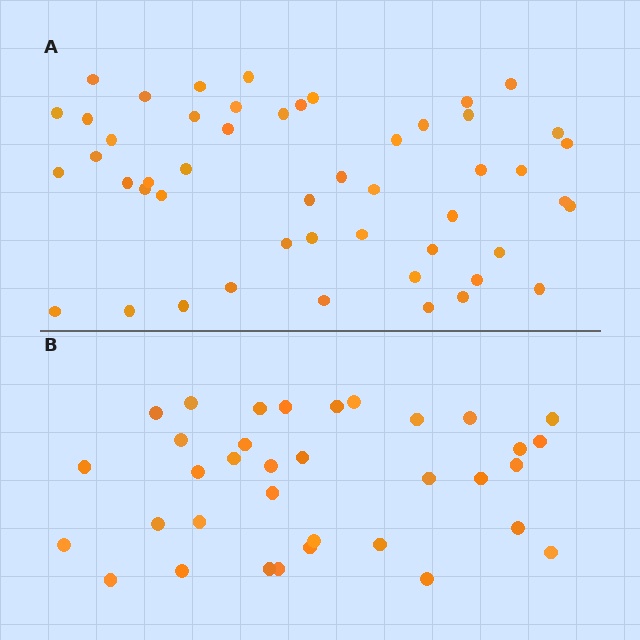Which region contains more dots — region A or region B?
Region A (the top region) has more dots.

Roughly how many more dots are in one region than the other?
Region A has approximately 15 more dots than region B.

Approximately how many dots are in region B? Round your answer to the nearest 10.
About 40 dots. (The exact count is 35, which rounds to 40.)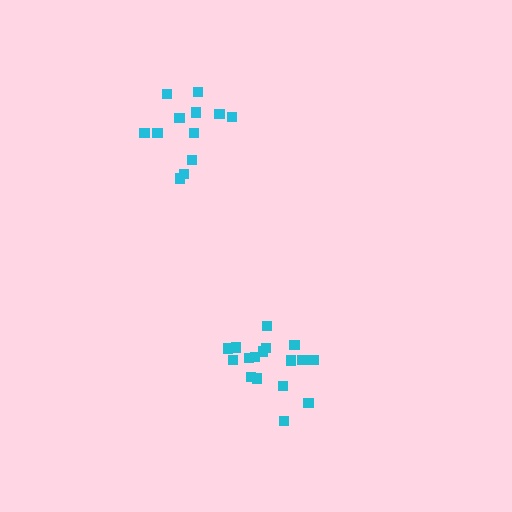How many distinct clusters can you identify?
There are 2 distinct clusters.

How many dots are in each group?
Group 1: 17 dots, Group 2: 12 dots (29 total).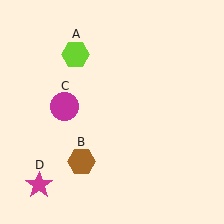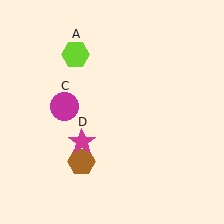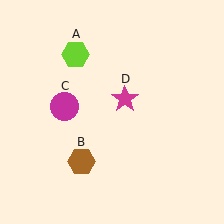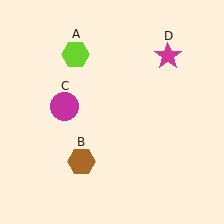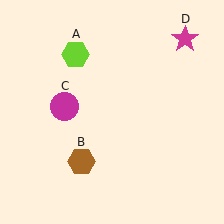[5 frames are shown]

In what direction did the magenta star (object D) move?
The magenta star (object D) moved up and to the right.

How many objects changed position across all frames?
1 object changed position: magenta star (object D).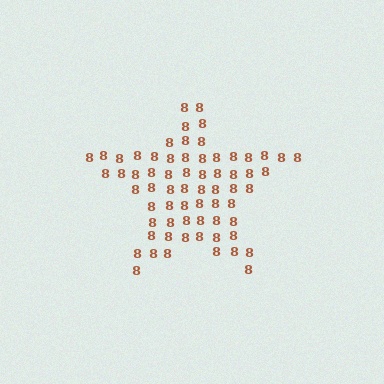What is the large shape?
The large shape is a star.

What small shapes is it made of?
It is made of small digit 8's.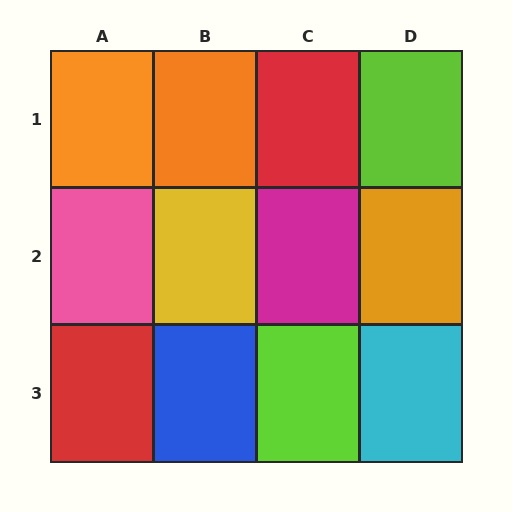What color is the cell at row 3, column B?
Blue.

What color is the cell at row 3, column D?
Cyan.